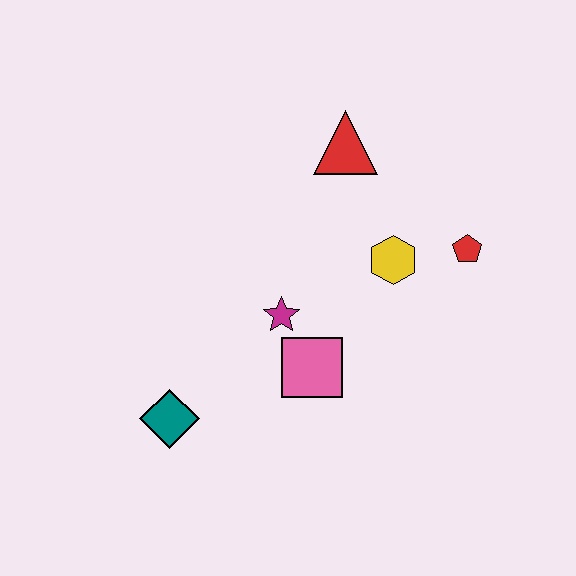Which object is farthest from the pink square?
The red triangle is farthest from the pink square.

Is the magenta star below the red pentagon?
Yes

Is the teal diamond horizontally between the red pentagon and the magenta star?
No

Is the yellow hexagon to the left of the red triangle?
No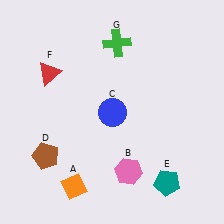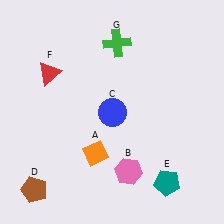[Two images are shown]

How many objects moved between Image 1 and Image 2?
2 objects moved between the two images.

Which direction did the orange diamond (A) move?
The orange diamond (A) moved up.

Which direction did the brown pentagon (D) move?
The brown pentagon (D) moved down.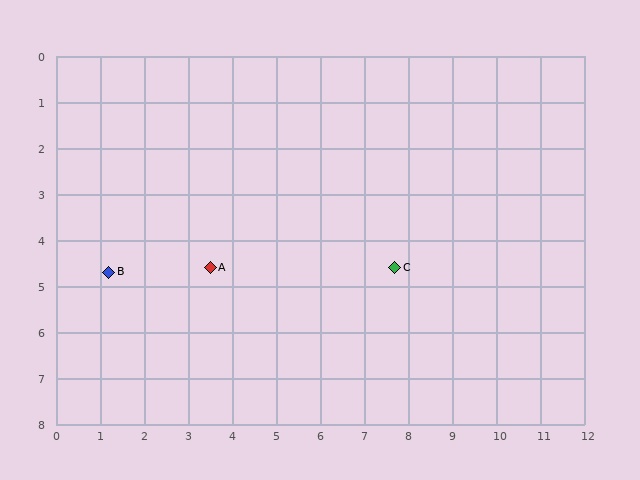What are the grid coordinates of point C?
Point C is at approximately (7.7, 4.6).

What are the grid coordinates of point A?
Point A is at approximately (3.5, 4.6).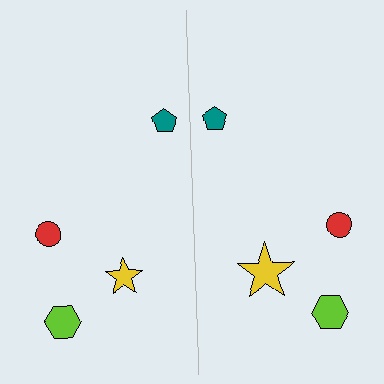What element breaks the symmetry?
The yellow star on the right side has a different size than its mirror counterpart.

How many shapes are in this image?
There are 8 shapes in this image.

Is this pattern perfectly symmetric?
No, the pattern is not perfectly symmetric. The yellow star on the right side has a different size than its mirror counterpart.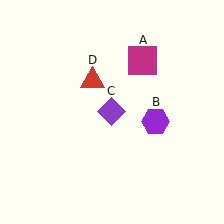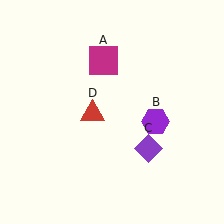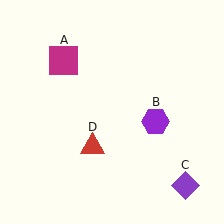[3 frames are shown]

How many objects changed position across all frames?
3 objects changed position: magenta square (object A), purple diamond (object C), red triangle (object D).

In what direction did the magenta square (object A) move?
The magenta square (object A) moved left.